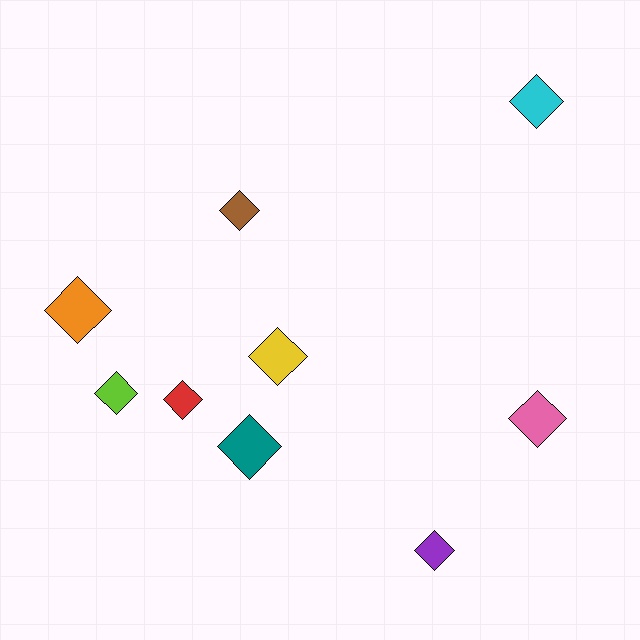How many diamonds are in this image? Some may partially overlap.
There are 9 diamonds.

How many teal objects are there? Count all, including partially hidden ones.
There is 1 teal object.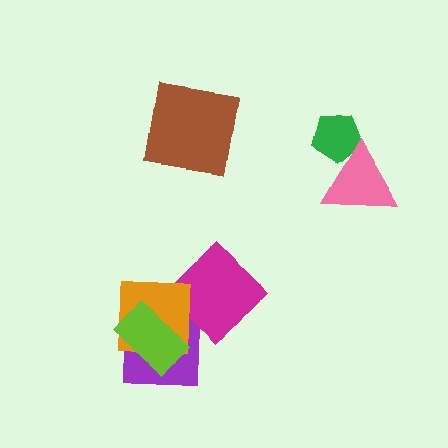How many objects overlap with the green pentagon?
1 object overlaps with the green pentagon.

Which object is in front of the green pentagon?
The pink triangle is in front of the green pentagon.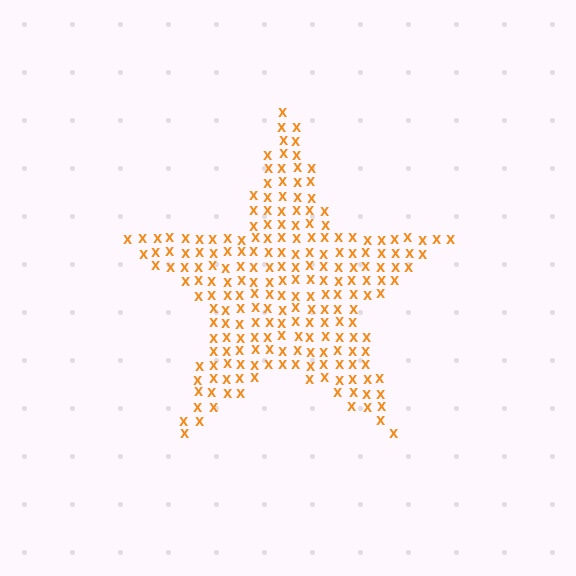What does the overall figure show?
The overall figure shows a star.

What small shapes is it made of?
It is made of small letter X's.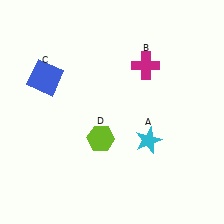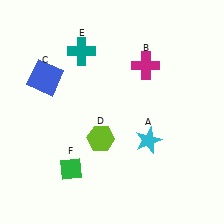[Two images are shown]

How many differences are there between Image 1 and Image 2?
There are 2 differences between the two images.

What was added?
A teal cross (E), a green diamond (F) were added in Image 2.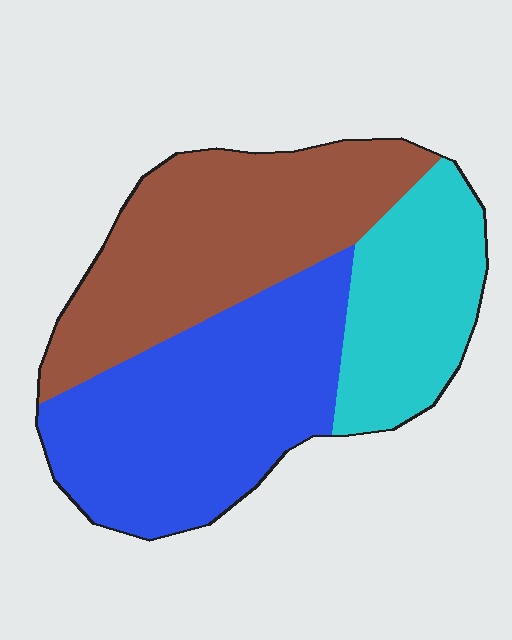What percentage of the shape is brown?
Brown takes up about three eighths (3/8) of the shape.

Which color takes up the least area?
Cyan, at roughly 25%.